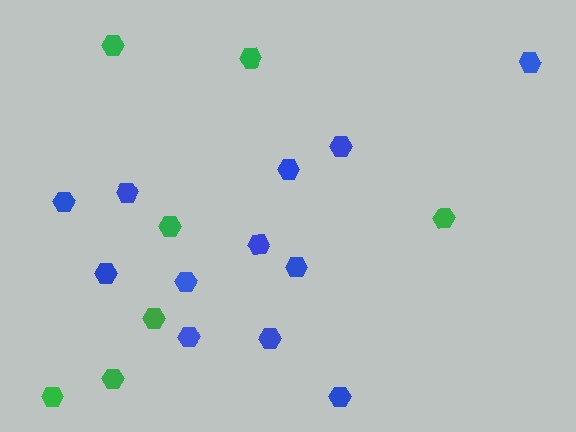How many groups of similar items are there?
There are 2 groups: one group of green hexagons (7) and one group of blue hexagons (12).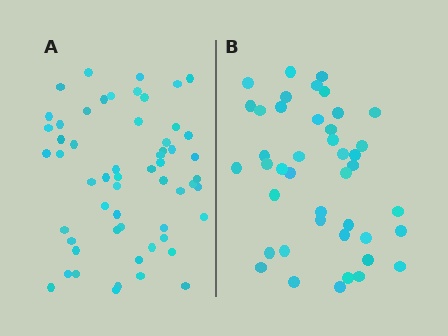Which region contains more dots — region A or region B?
Region A (the left region) has more dots.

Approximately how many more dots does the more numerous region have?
Region A has approximately 15 more dots than region B.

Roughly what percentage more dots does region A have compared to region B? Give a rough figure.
About 35% more.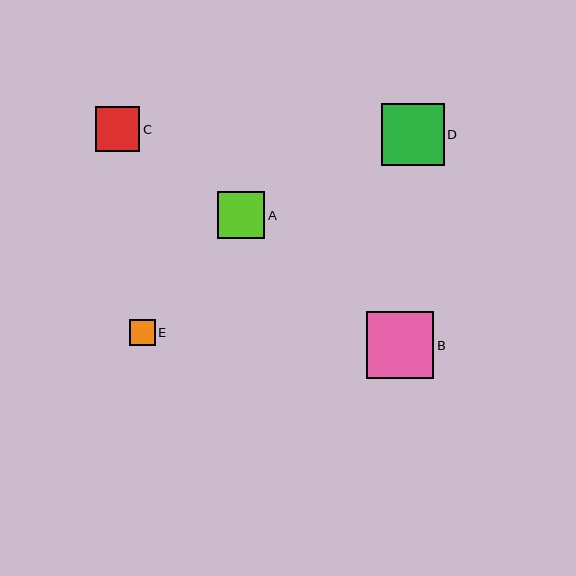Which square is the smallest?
Square E is the smallest with a size of approximately 26 pixels.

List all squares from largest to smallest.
From largest to smallest: B, D, A, C, E.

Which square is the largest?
Square B is the largest with a size of approximately 67 pixels.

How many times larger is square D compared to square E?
Square D is approximately 2.4 times the size of square E.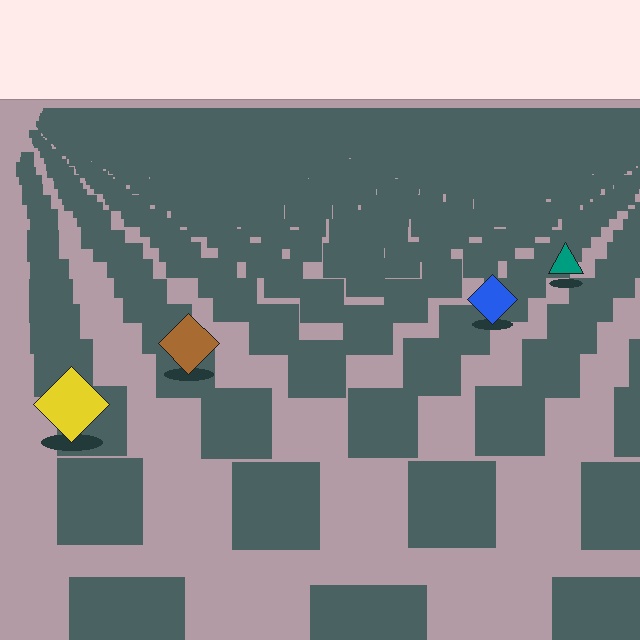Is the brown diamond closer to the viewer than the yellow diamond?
No. The yellow diamond is closer — you can tell from the texture gradient: the ground texture is coarser near it.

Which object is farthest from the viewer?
The teal triangle is farthest from the viewer. It appears smaller and the ground texture around it is denser.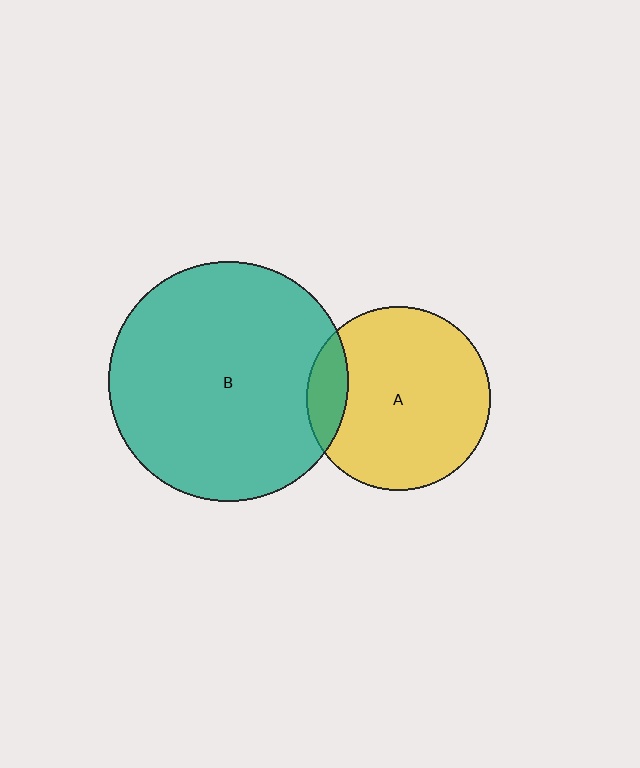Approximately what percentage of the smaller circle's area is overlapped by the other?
Approximately 15%.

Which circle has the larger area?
Circle B (teal).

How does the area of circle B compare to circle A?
Approximately 1.7 times.